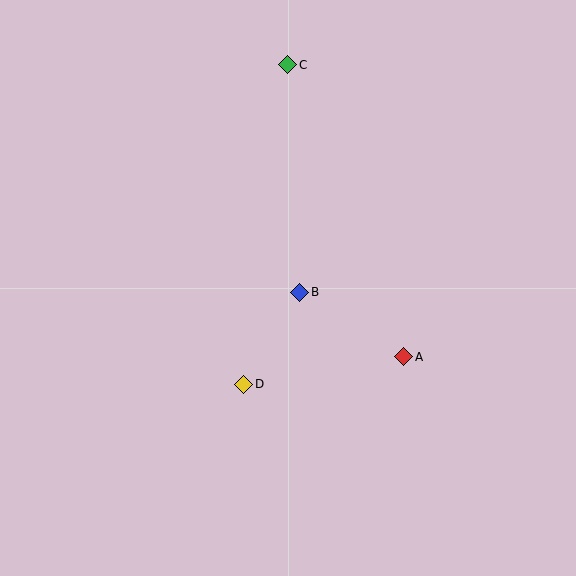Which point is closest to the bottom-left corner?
Point D is closest to the bottom-left corner.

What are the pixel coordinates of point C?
Point C is at (288, 65).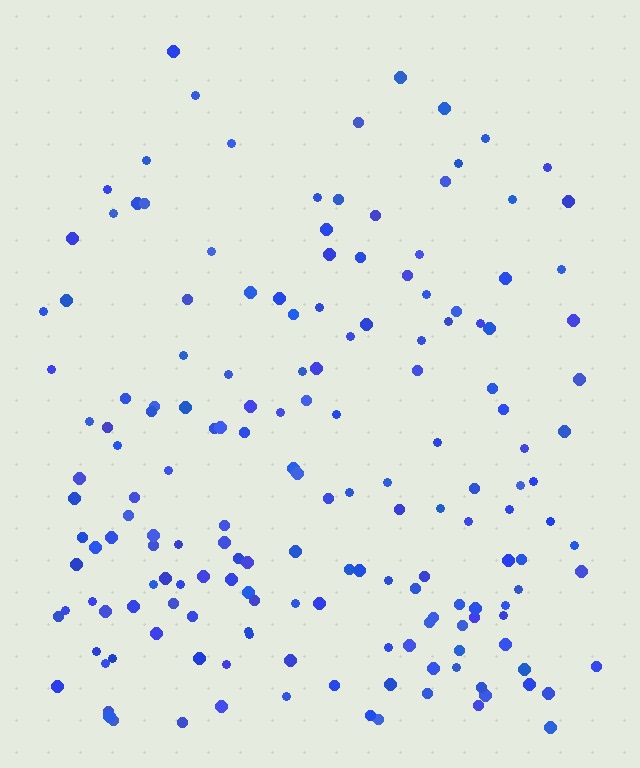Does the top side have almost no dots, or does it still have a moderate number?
Still a moderate number, just noticeably fewer than the bottom.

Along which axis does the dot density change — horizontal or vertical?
Vertical.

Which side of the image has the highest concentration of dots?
The bottom.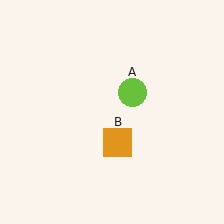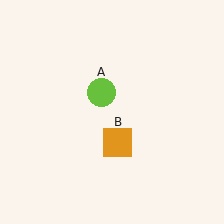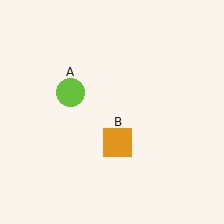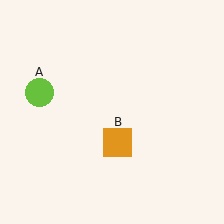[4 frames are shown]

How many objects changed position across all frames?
1 object changed position: lime circle (object A).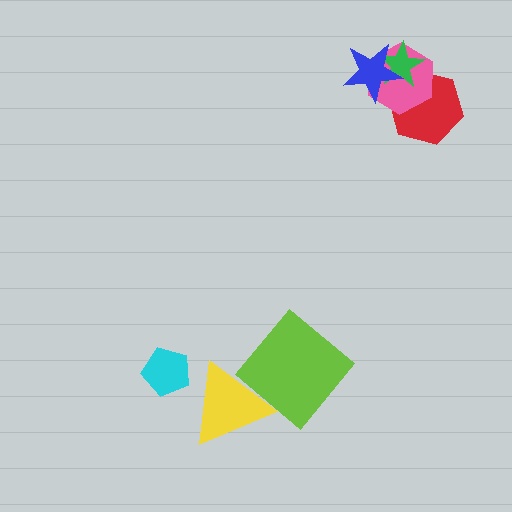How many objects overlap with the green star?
3 objects overlap with the green star.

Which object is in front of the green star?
The blue star is in front of the green star.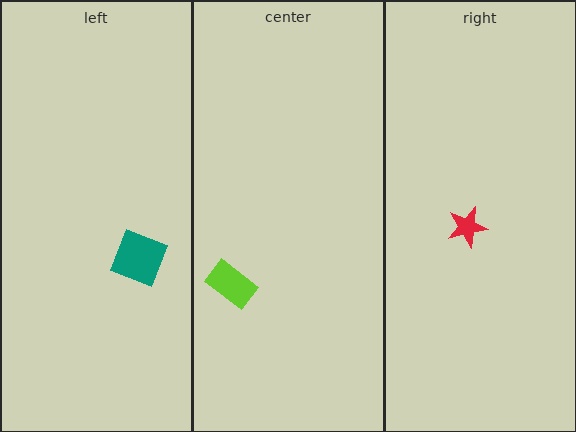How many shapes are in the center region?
1.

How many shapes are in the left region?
1.